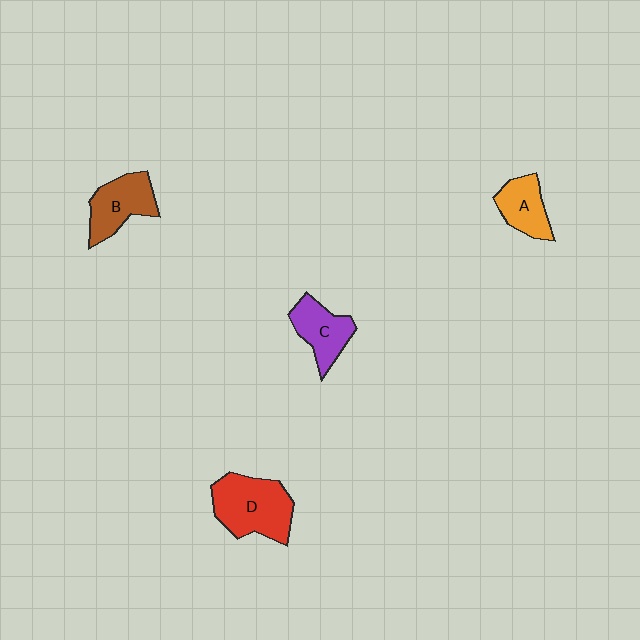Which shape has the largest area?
Shape D (red).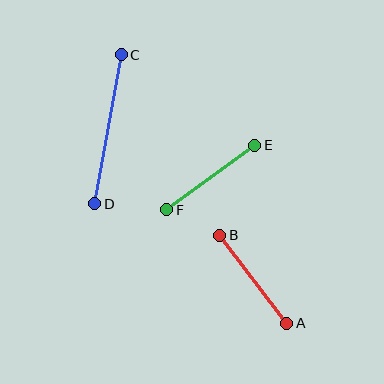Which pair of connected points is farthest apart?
Points C and D are farthest apart.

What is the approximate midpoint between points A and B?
The midpoint is at approximately (253, 279) pixels.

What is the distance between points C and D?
The distance is approximately 152 pixels.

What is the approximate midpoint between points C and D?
The midpoint is at approximately (108, 129) pixels.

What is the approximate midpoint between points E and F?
The midpoint is at approximately (211, 177) pixels.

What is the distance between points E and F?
The distance is approximately 109 pixels.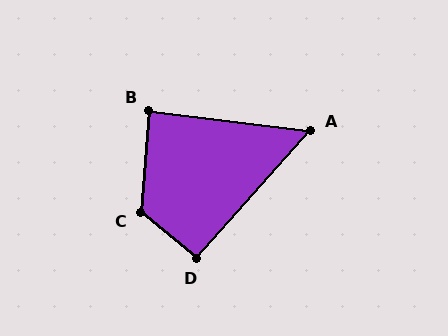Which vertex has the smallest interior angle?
A, at approximately 55 degrees.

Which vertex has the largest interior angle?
C, at approximately 125 degrees.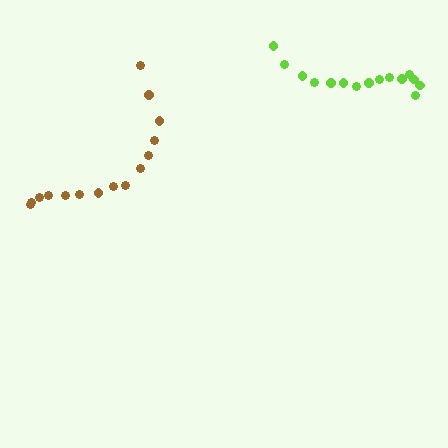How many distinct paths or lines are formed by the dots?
There are 2 distinct paths.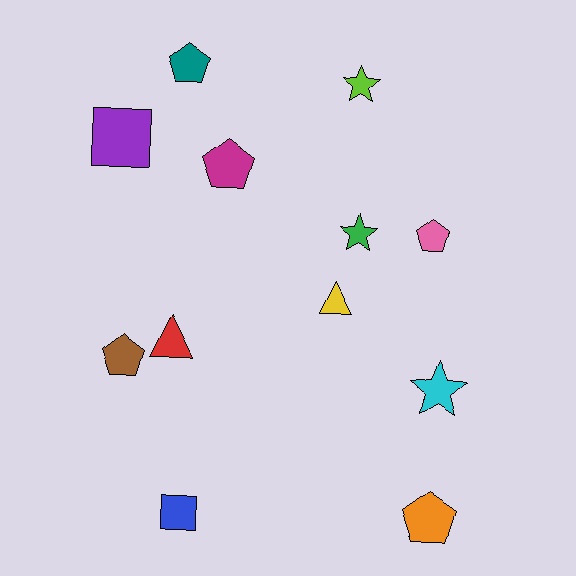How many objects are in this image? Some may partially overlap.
There are 12 objects.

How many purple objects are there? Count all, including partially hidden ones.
There is 1 purple object.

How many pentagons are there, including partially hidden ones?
There are 5 pentagons.